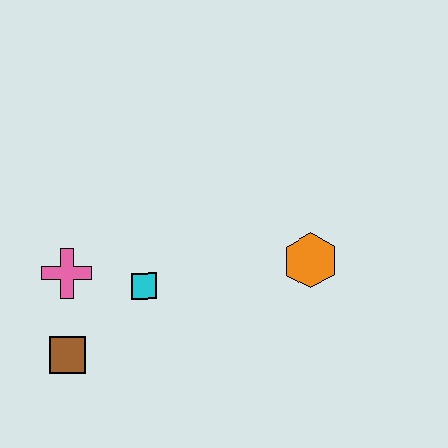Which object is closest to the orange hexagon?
The cyan square is closest to the orange hexagon.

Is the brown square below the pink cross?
Yes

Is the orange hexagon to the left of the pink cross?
No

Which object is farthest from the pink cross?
The orange hexagon is farthest from the pink cross.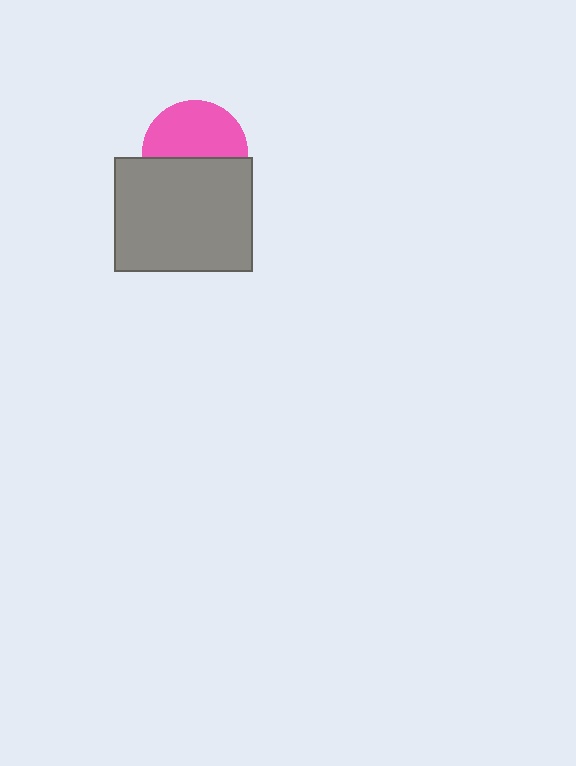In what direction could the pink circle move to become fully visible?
The pink circle could move up. That would shift it out from behind the gray rectangle entirely.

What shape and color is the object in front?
The object in front is a gray rectangle.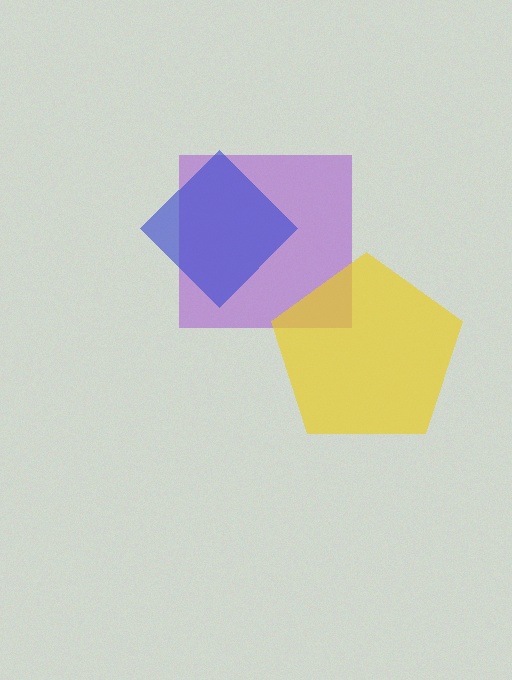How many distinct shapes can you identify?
There are 3 distinct shapes: a purple square, a yellow pentagon, a blue diamond.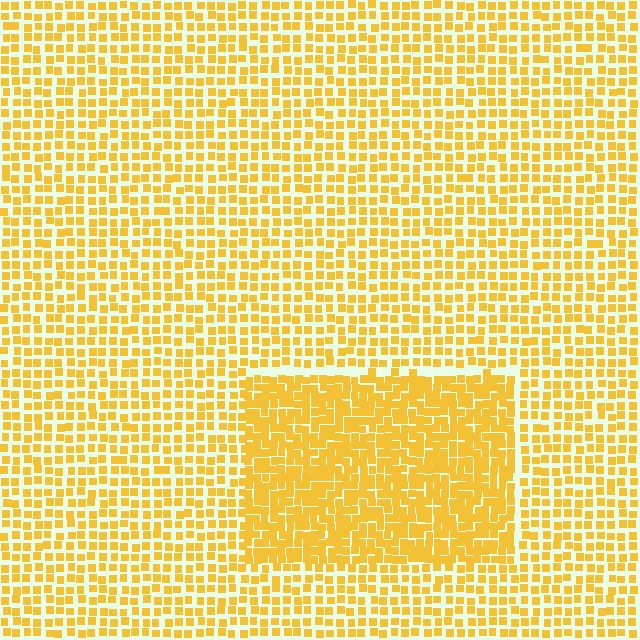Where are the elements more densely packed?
The elements are more densely packed inside the rectangle boundary.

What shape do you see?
I see a rectangle.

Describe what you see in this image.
The image contains small yellow elements arranged at two different densities. A rectangle-shaped region is visible where the elements are more densely packed than the surrounding area.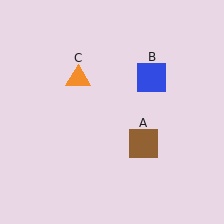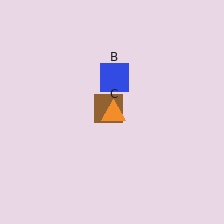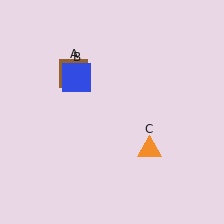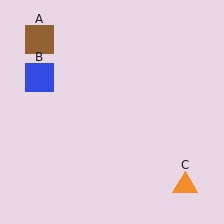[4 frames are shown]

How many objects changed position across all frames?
3 objects changed position: brown square (object A), blue square (object B), orange triangle (object C).